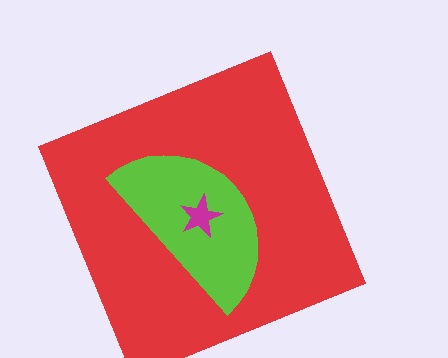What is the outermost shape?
The red square.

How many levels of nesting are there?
3.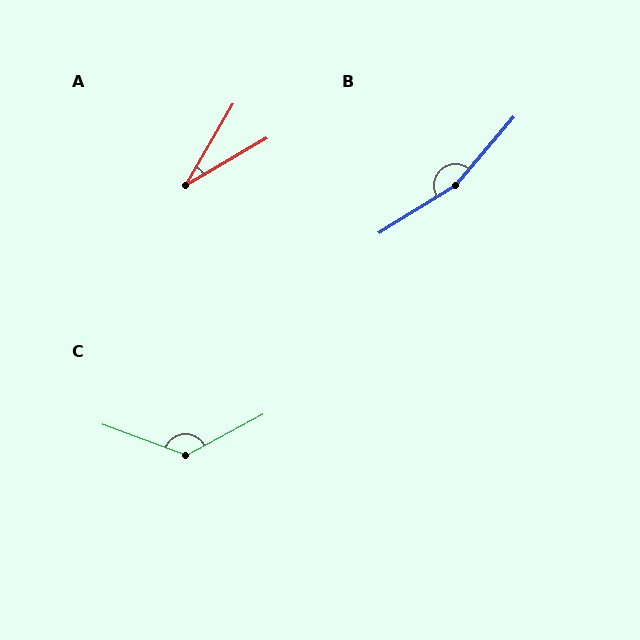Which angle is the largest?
B, at approximately 163 degrees.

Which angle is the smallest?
A, at approximately 29 degrees.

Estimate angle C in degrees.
Approximately 131 degrees.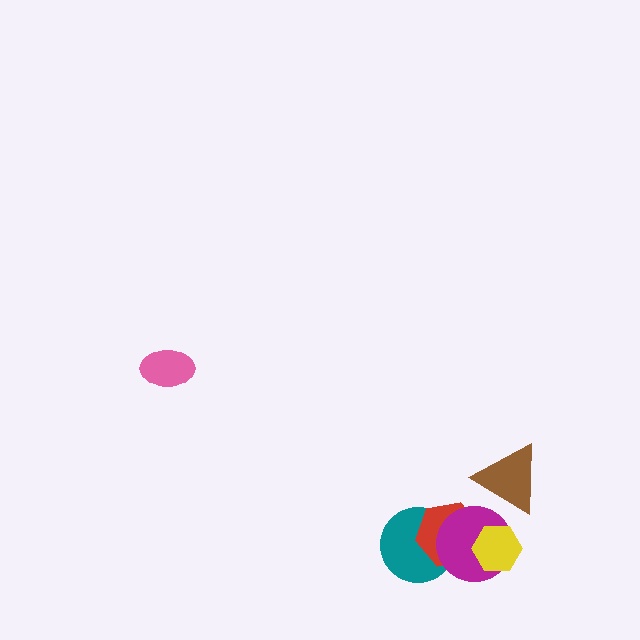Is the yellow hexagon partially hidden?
No, no other shape covers it.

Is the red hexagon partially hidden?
Yes, it is partially covered by another shape.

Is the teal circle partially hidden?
Yes, it is partially covered by another shape.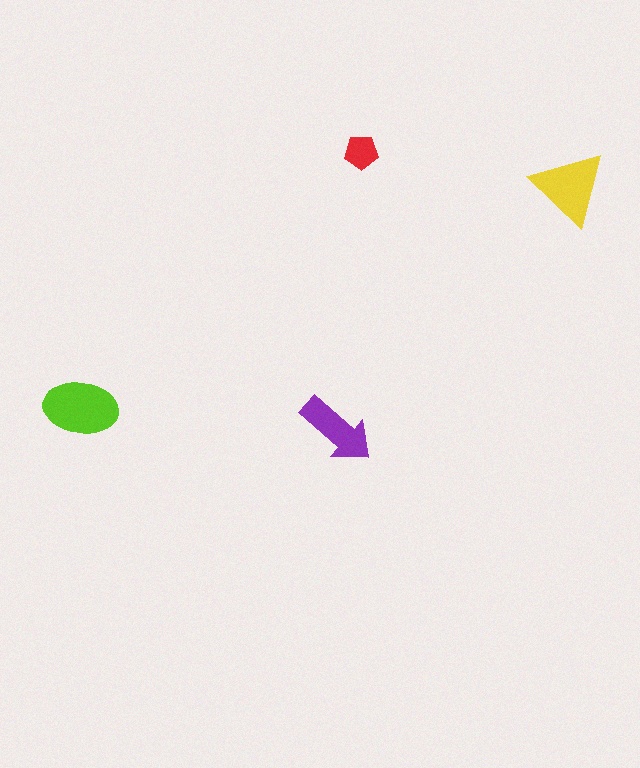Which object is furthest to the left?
The lime ellipse is leftmost.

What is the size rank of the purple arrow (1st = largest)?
3rd.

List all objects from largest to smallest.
The lime ellipse, the yellow triangle, the purple arrow, the red pentagon.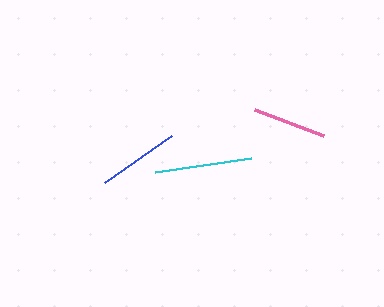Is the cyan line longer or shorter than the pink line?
The cyan line is longer than the pink line.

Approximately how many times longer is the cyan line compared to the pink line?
The cyan line is approximately 1.3 times the length of the pink line.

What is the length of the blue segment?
The blue segment is approximately 82 pixels long.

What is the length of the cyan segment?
The cyan segment is approximately 97 pixels long.